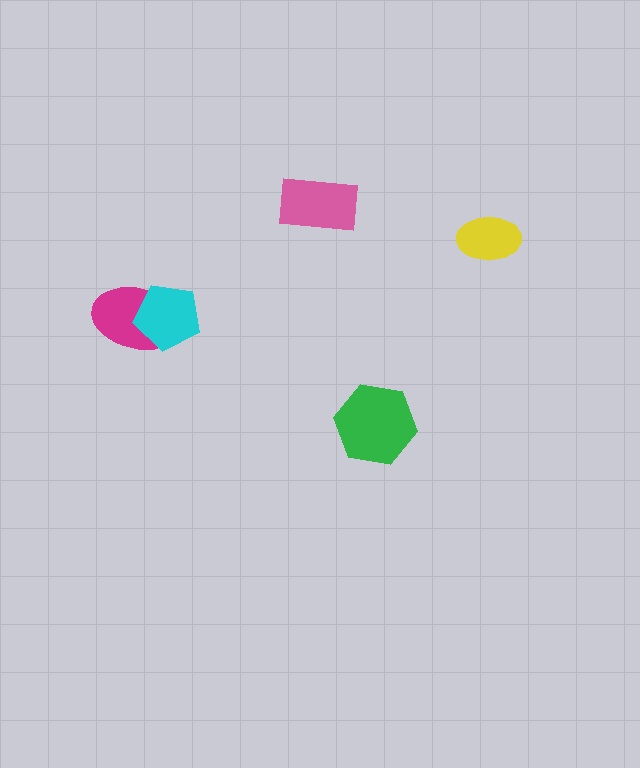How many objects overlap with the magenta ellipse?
1 object overlaps with the magenta ellipse.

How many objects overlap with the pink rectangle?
0 objects overlap with the pink rectangle.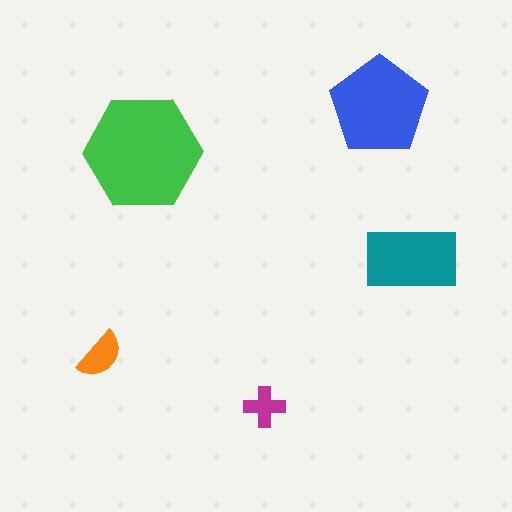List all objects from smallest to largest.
The magenta cross, the orange semicircle, the teal rectangle, the blue pentagon, the green hexagon.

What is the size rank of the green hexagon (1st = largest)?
1st.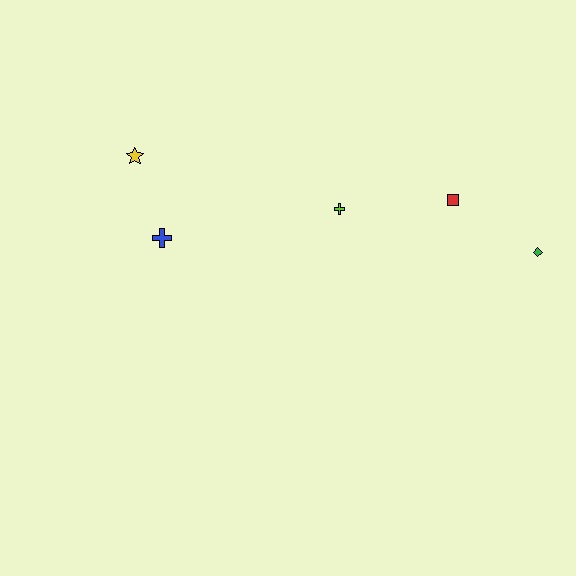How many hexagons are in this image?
There are no hexagons.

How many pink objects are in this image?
There are no pink objects.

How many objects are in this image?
There are 5 objects.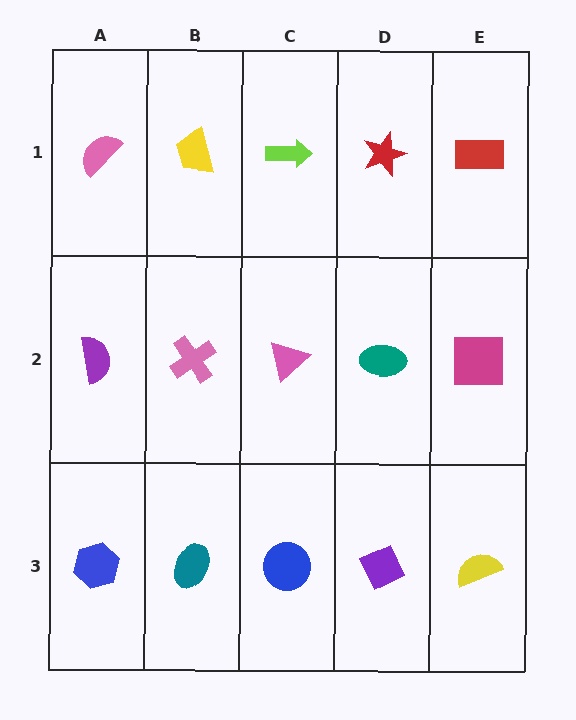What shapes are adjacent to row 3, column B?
A pink cross (row 2, column B), a blue hexagon (row 3, column A), a blue circle (row 3, column C).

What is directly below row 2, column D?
A purple diamond.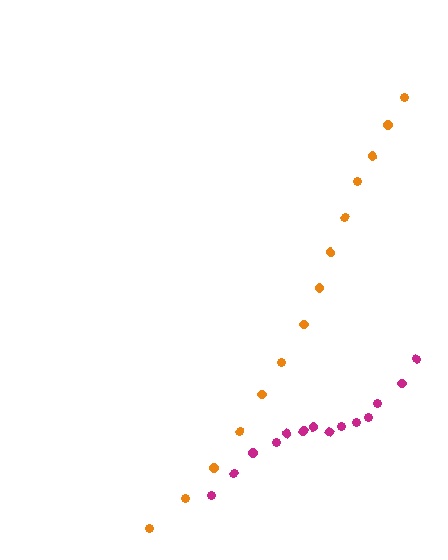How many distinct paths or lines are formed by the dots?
There are 2 distinct paths.